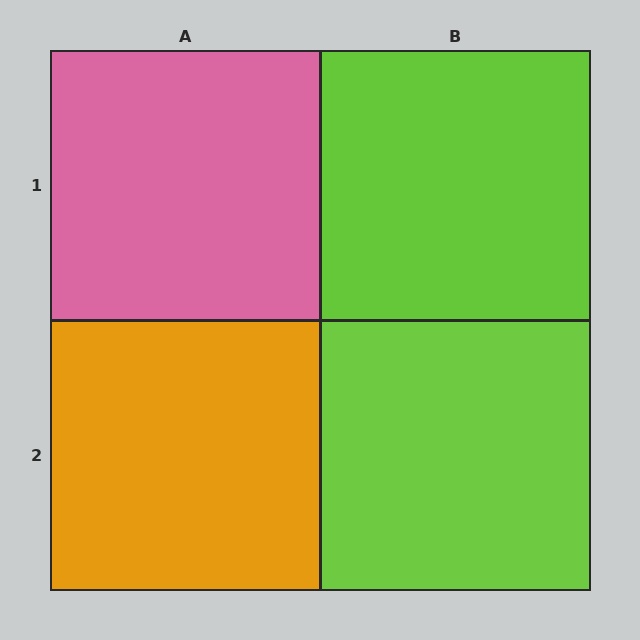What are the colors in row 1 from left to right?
Pink, lime.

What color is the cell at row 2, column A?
Orange.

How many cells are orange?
1 cell is orange.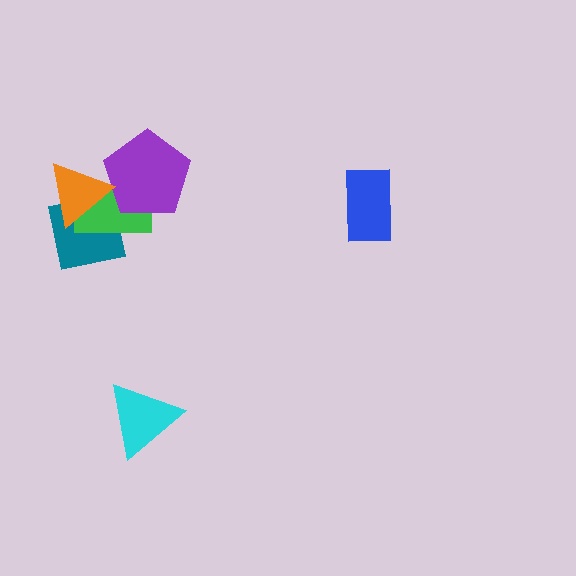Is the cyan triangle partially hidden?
No, no other shape covers it.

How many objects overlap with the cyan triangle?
0 objects overlap with the cyan triangle.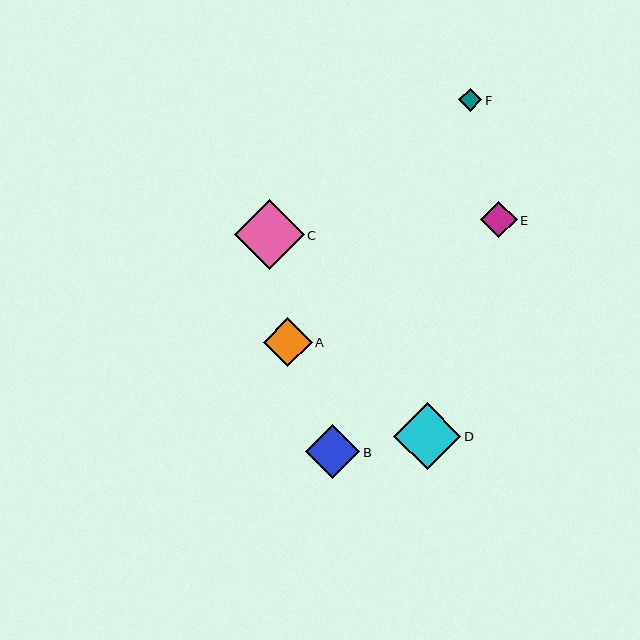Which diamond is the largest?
Diamond C is the largest with a size of approximately 70 pixels.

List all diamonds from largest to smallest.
From largest to smallest: C, D, B, A, E, F.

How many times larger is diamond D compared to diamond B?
Diamond D is approximately 1.2 times the size of diamond B.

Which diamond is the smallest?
Diamond F is the smallest with a size of approximately 23 pixels.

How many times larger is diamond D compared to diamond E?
Diamond D is approximately 1.8 times the size of diamond E.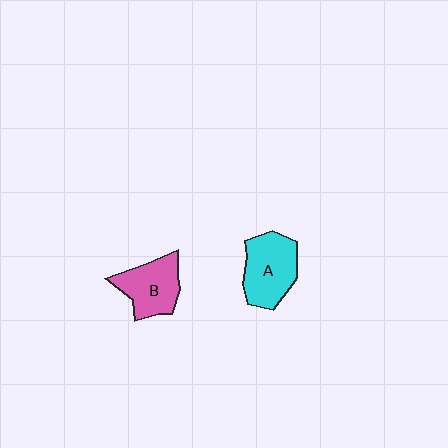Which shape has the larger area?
Shape A (cyan).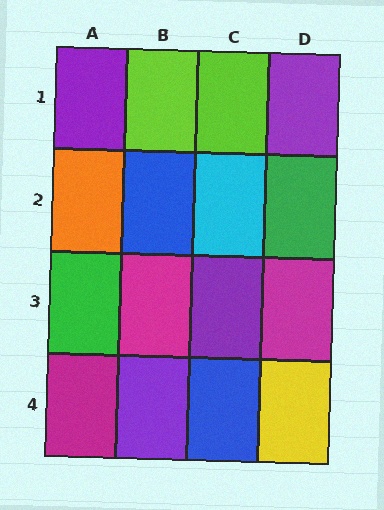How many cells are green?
2 cells are green.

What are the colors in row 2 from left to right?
Orange, blue, cyan, green.